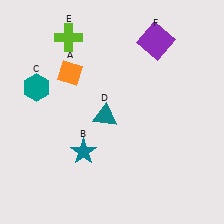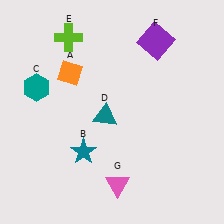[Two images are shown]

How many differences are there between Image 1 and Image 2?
There is 1 difference between the two images.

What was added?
A pink triangle (G) was added in Image 2.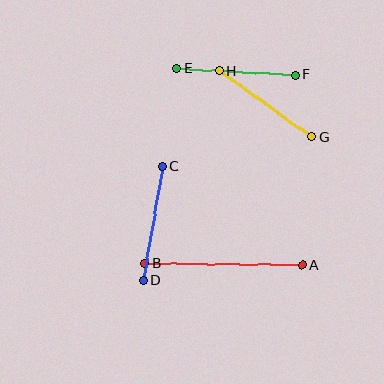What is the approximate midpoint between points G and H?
The midpoint is at approximately (265, 104) pixels.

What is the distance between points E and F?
The distance is approximately 119 pixels.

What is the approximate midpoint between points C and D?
The midpoint is at approximately (153, 223) pixels.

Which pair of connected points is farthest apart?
Points A and B are farthest apart.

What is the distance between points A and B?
The distance is approximately 158 pixels.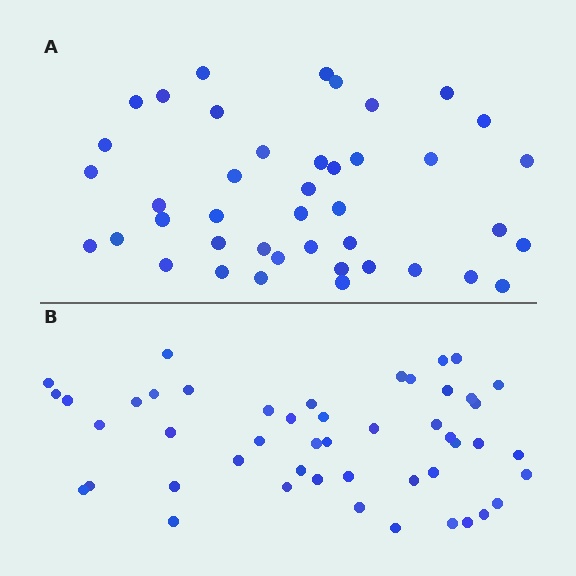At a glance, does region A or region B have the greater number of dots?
Region B (the bottom region) has more dots.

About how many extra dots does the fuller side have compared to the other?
Region B has about 6 more dots than region A.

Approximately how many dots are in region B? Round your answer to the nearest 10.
About 50 dots. (The exact count is 48, which rounds to 50.)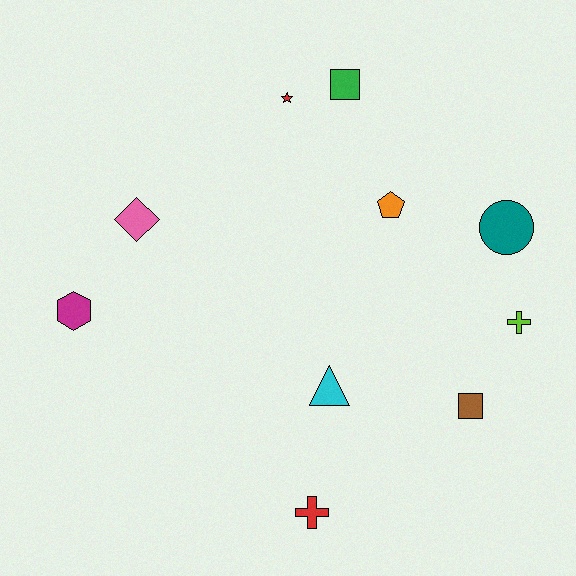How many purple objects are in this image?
There are no purple objects.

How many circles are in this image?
There is 1 circle.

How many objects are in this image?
There are 10 objects.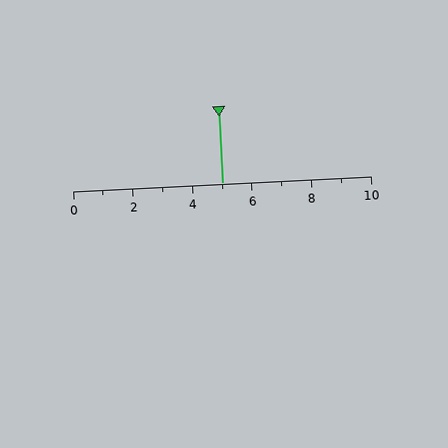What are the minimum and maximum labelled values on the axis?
The axis runs from 0 to 10.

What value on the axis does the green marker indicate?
The marker indicates approximately 5.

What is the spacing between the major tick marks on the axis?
The major ticks are spaced 2 apart.